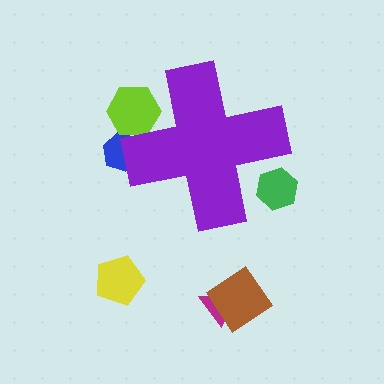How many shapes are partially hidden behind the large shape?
3 shapes are partially hidden.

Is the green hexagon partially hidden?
Yes, the green hexagon is partially hidden behind the purple cross.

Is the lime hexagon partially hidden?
Yes, the lime hexagon is partially hidden behind the purple cross.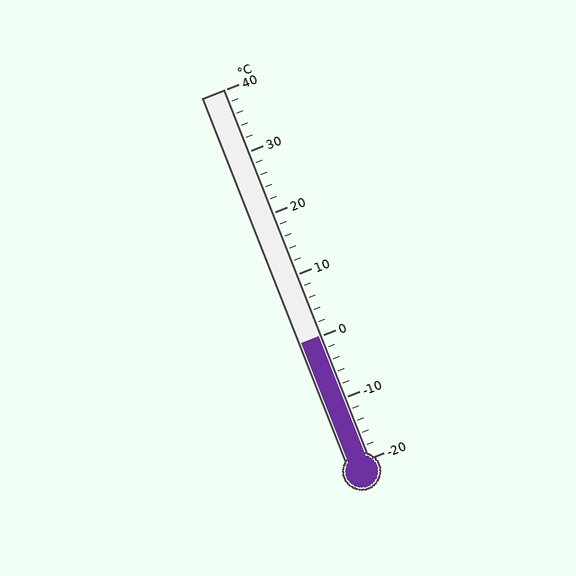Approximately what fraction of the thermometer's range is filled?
The thermometer is filled to approximately 35% of its range.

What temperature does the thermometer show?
The thermometer shows approximately 0°C.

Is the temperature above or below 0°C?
The temperature is at 0°C.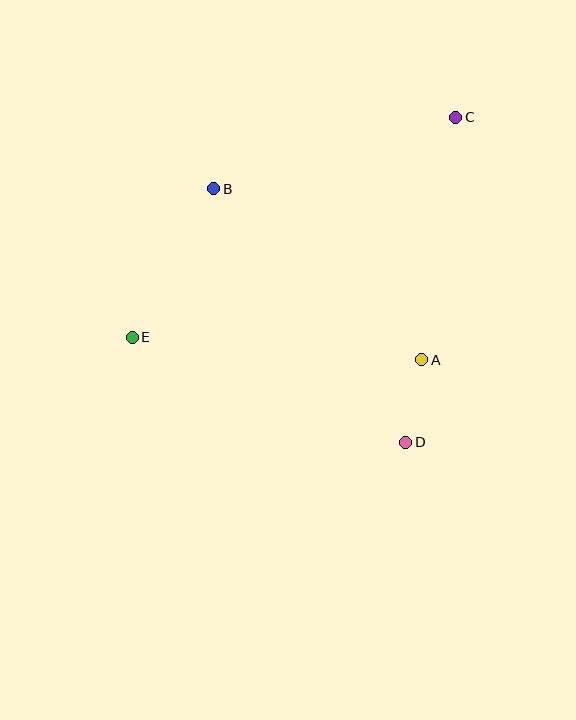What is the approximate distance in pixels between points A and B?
The distance between A and B is approximately 269 pixels.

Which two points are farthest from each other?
Points C and E are farthest from each other.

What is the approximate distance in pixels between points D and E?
The distance between D and E is approximately 293 pixels.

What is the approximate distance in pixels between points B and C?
The distance between B and C is approximately 253 pixels.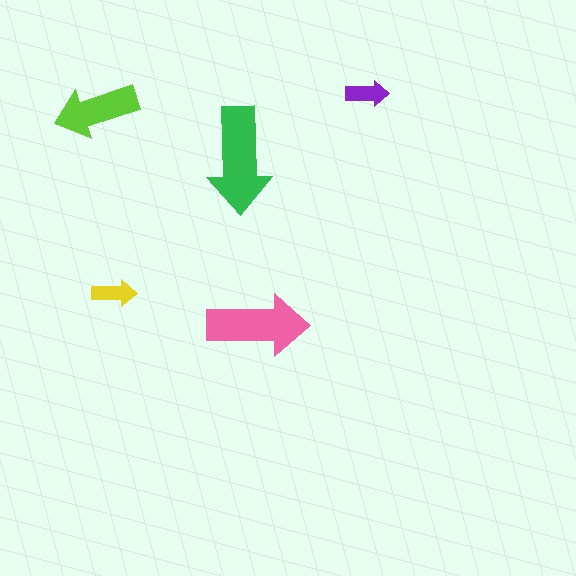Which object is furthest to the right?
The purple arrow is rightmost.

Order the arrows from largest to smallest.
the green one, the pink one, the lime one, the yellow one, the purple one.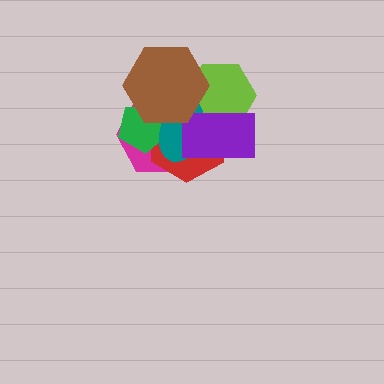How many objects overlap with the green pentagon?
4 objects overlap with the green pentagon.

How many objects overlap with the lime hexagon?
4 objects overlap with the lime hexagon.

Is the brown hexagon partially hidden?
No, no other shape covers it.